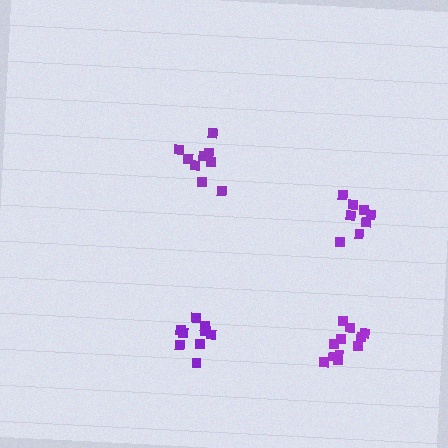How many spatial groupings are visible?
There are 4 spatial groupings.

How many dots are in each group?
Group 1: 8 dots, Group 2: 9 dots, Group 3: 11 dots, Group 4: 9 dots (37 total).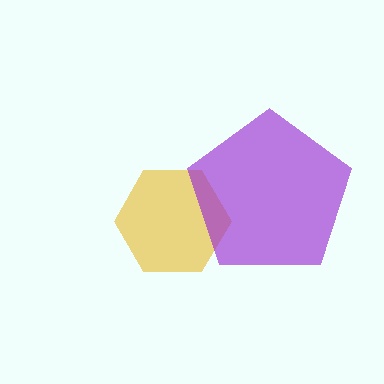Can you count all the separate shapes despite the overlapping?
Yes, there are 2 separate shapes.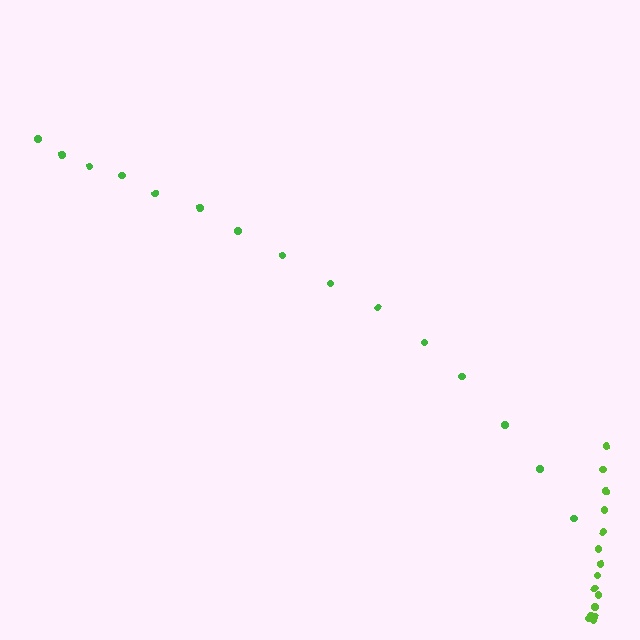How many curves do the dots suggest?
There are 2 distinct paths.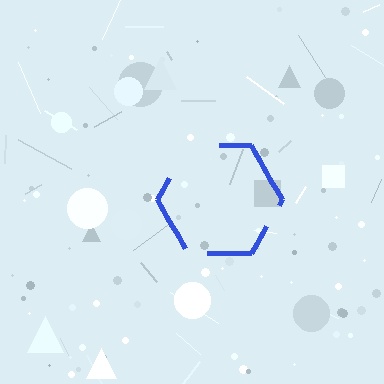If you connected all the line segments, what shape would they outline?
They would outline a hexagon.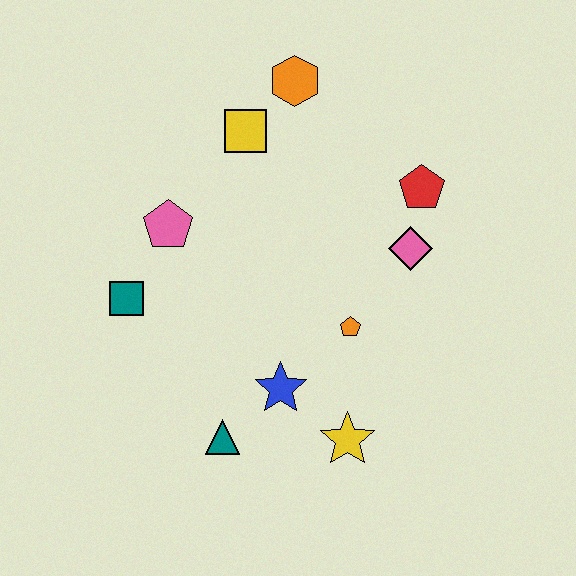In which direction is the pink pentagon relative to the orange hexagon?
The pink pentagon is below the orange hexagon.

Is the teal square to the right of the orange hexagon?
No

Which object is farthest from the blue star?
The orange hexagon is farthest from the blue star.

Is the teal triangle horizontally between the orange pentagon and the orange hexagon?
No